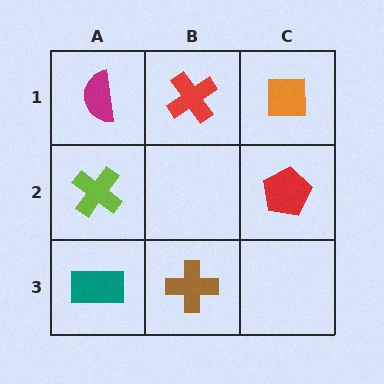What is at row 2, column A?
A lime cross.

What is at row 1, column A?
A magenta semicircle.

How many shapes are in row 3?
2 shapes.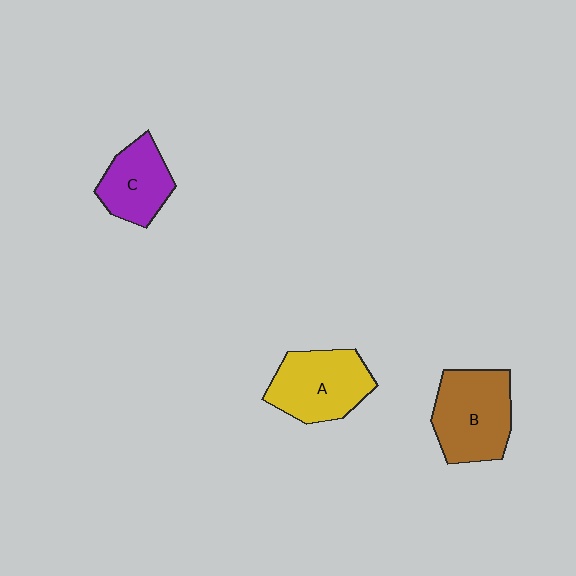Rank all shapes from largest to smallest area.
From largest to smallest: B (brown), A (yellow), C (purple).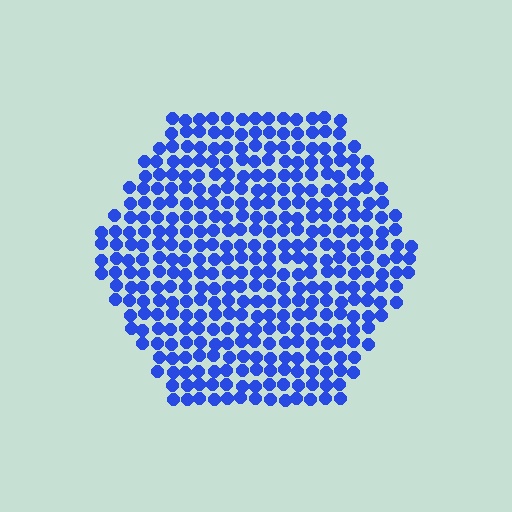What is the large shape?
The large shape is a hexagon.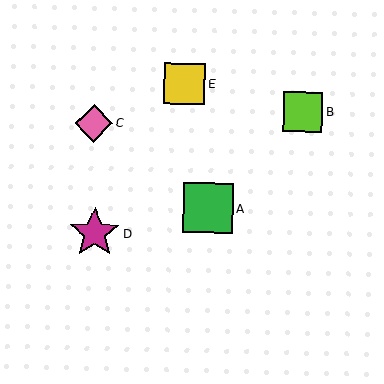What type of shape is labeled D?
Shape D is a magenta star.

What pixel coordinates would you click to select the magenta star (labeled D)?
Click at (94, 233) to select the magenta star D.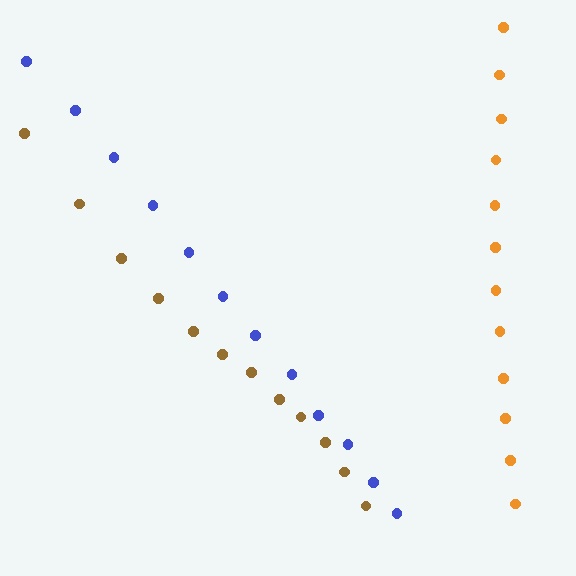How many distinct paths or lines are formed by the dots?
There are 3 distinct paths.